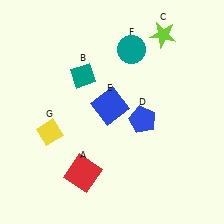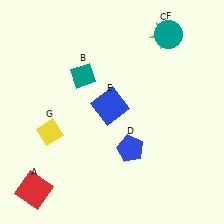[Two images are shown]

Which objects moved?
The objects that moved are: the red square (A), the blue pentagon (D), the teal circle (F).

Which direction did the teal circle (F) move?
The teal circle (F) moved right.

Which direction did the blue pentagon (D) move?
The blue pentagon (D) moved down.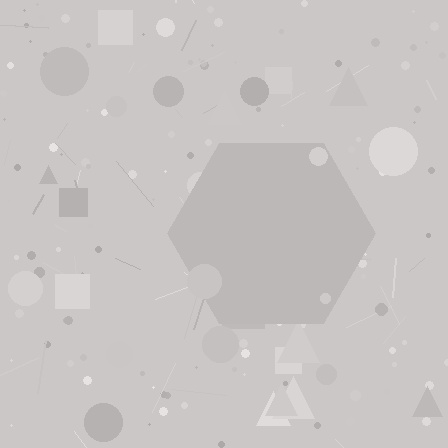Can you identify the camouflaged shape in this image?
The camouflaged shape is a hexagon.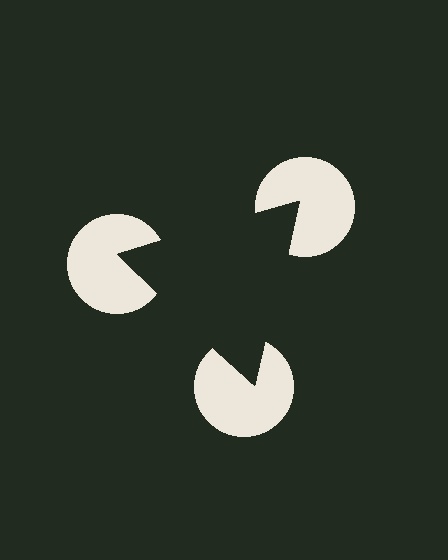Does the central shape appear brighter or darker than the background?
It typically appears slightly darker than the background, even though no actual brightness change is drawn.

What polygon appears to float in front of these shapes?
An illusory triangle — its edges are inferred from the aligned wedge cuts in the pac-man discs, not physically drawn.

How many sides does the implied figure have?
3 sides.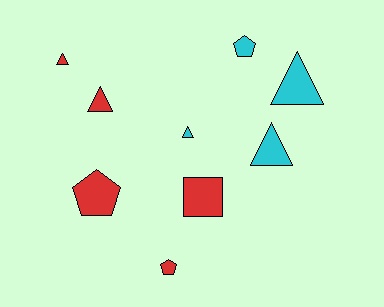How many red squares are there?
There is 1 red square.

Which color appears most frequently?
Red, with 5 objects.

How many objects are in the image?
There are 9 objects.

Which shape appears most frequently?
Triangle, with 5 objects.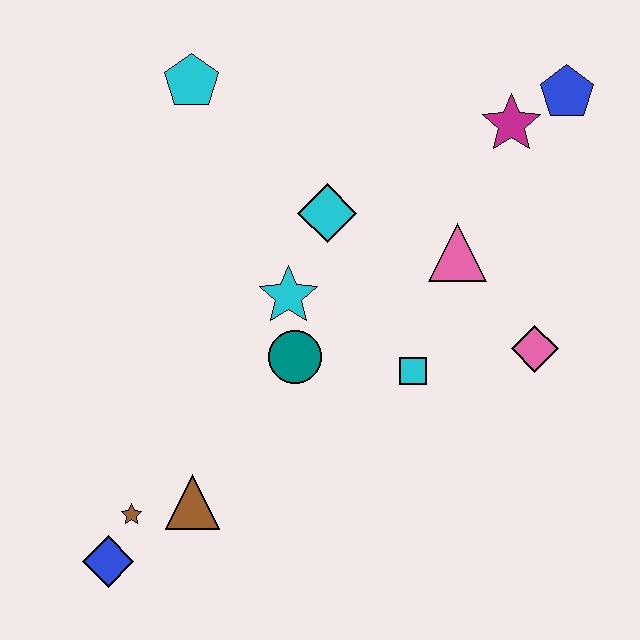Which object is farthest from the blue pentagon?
The blue diamond is farthest from the blue pentagon.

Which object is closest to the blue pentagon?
The magenta star is closest to the blue pentagon.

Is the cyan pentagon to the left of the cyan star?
Yes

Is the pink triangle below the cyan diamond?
Yes